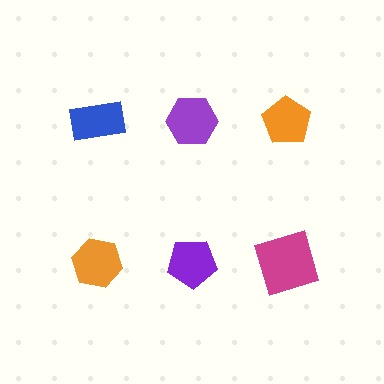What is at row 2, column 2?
A purple pentagon.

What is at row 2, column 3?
A magenta square.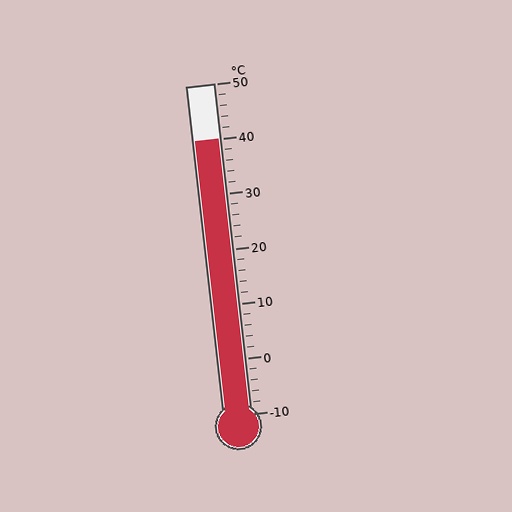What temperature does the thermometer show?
The thermometer shows approximately 40°C.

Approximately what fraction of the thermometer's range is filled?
The thermometer is filled to approximately 85% of its range.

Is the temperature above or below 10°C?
The temperature is above 10°C.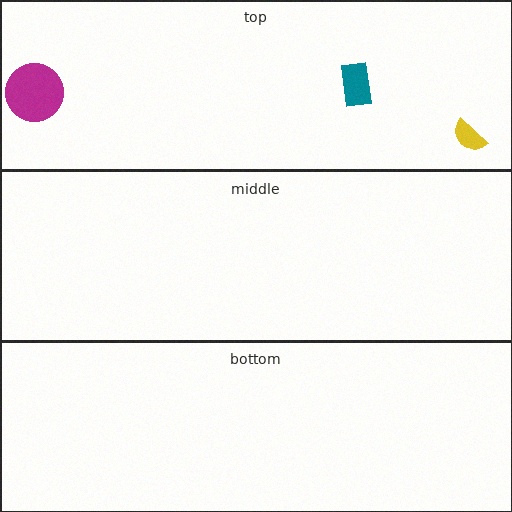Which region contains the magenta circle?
The top region.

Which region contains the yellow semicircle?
The top region.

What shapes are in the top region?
The teal rectangle, the magenta circle, the yellow semicircle.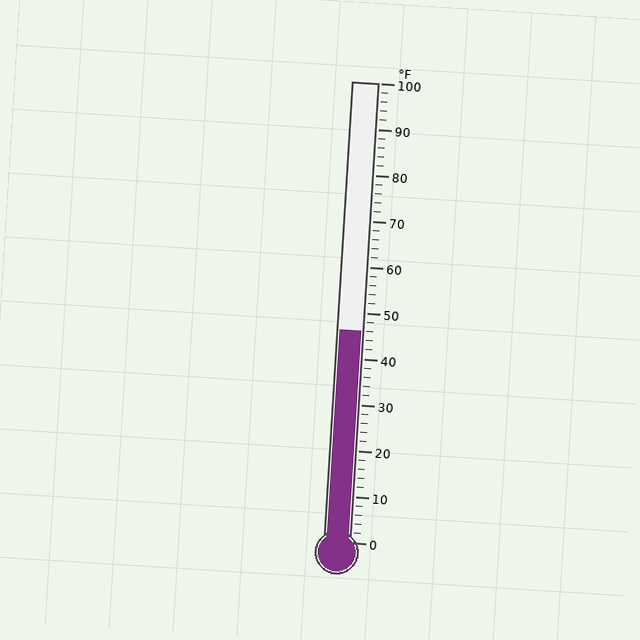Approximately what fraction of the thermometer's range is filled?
The thermometer is filled to approximately 45% of its range.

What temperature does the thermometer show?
The thermometer shows approximately 46°F.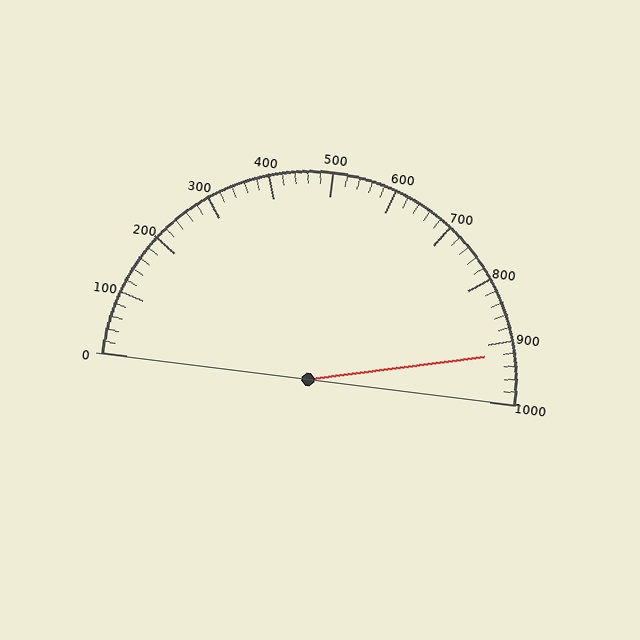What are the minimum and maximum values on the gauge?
The gauge ranges from 0 to 1000.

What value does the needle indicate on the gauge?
The needle indicates approximately 920.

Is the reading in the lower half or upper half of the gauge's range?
The reading is in the upper half of the range (0 to 1000).